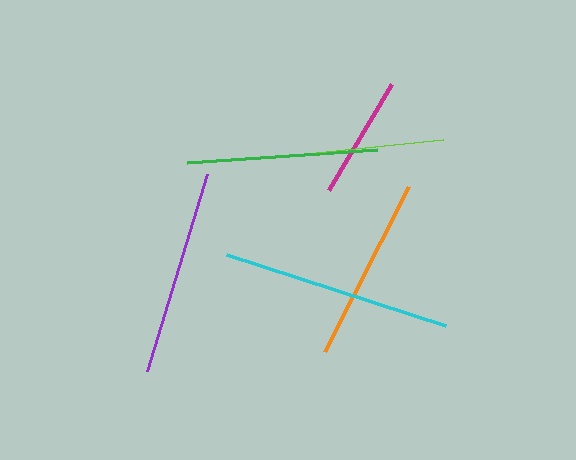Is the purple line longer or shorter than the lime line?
The purple line is longer than the lime line.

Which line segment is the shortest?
The magenta line is the shortest at approximately 123 pixels.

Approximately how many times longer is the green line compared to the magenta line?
The green line is approximately 1.5 times the length of the magenta line.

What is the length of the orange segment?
The orange segment is approximately 186 pixels long.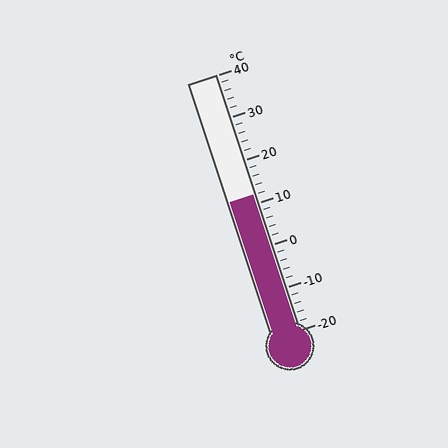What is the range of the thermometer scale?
The thermometer scale ranges from -20°C to 40°C.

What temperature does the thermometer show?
The thermometer shows approximately 12°C.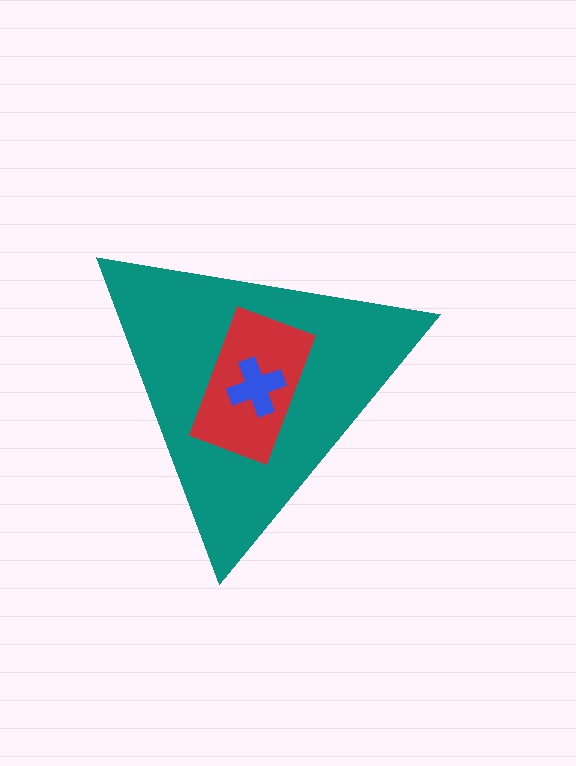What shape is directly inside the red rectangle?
The blue cross.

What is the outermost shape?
The teal triangle.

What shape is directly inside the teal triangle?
The red rectangle.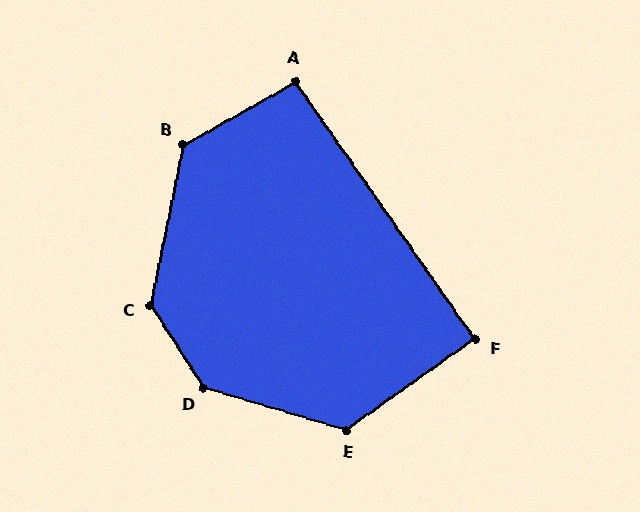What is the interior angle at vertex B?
Approximately 131 degrees (obtuse).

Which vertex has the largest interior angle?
D, at approximately 139 degrees.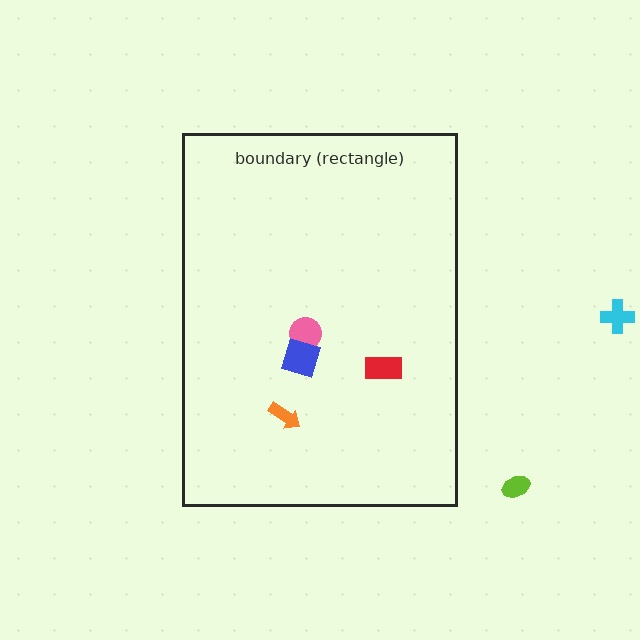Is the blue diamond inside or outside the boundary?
Inside.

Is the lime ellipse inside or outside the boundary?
Outside.